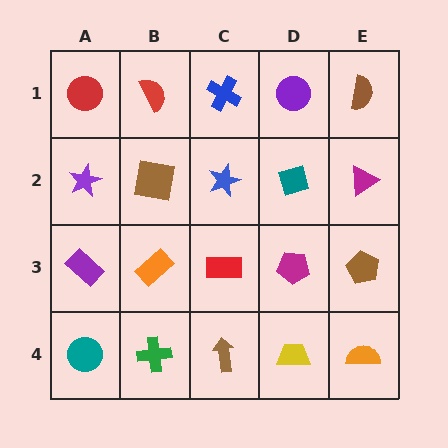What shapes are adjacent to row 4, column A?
A purple rectangle (row 3, column A), a green cross (row 4, column B).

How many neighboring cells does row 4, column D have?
3.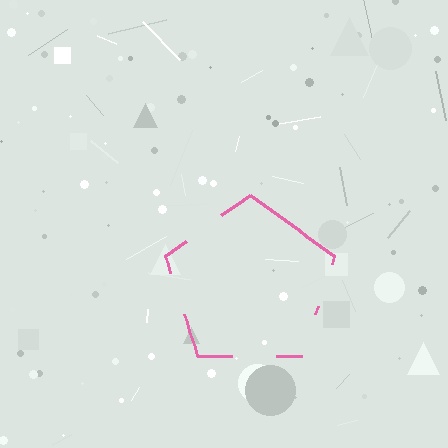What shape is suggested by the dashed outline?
The dashed outline suggests a pentagon.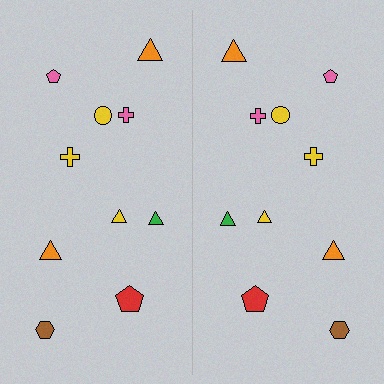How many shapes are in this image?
There are 20 shapes in this image.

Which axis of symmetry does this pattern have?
The pattern has a vertical axis of symmetry running through the center of the image.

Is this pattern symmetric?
Yes, this pattern has bilateral (reflection) symmetry.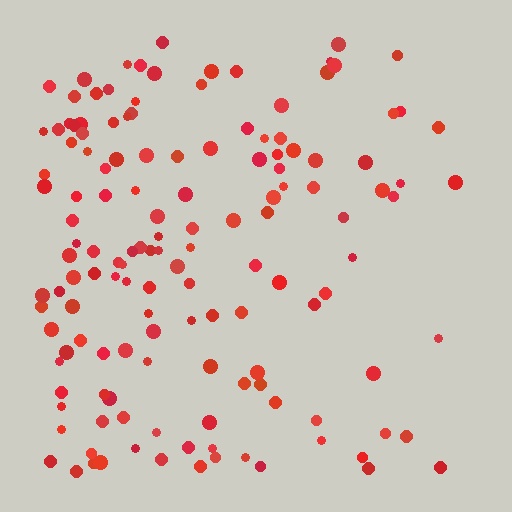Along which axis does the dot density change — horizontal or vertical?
Horizontal.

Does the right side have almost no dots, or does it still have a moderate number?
Still a moderate number, just noticeably fewer than the left.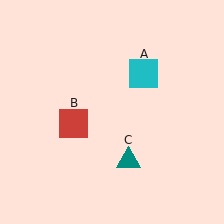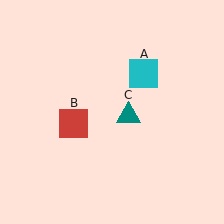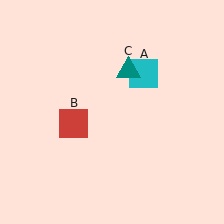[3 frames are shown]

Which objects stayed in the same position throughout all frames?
Cyan square (object A) and red square (object B) remained stationary.